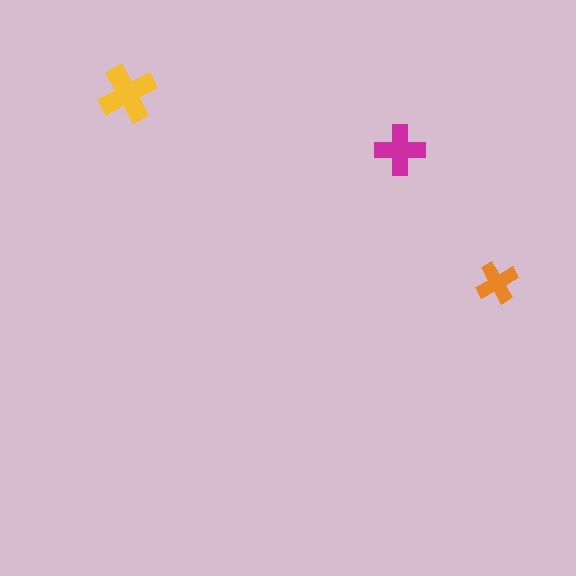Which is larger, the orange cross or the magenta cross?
The magenta one.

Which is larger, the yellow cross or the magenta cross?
The yellow one.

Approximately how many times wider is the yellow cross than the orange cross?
About 1.5 times wider.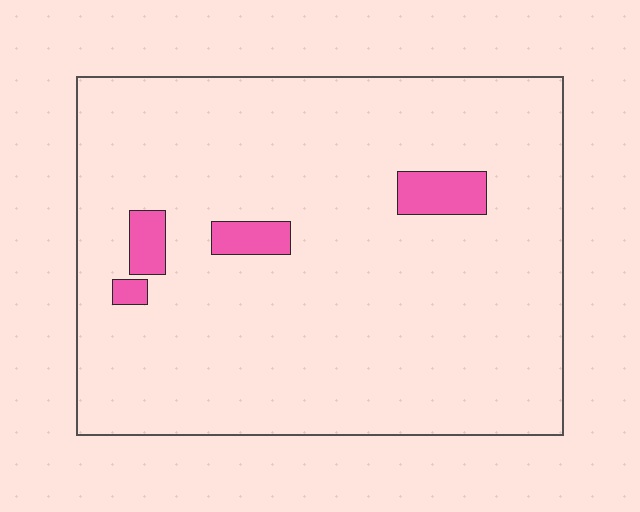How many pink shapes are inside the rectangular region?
4.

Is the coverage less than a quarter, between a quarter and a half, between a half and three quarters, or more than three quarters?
Less than a quarter.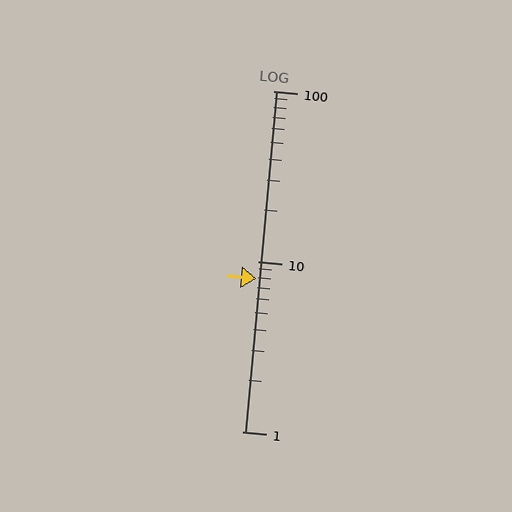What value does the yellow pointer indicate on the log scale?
The pointer indicates approximately 7.9.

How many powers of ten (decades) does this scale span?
The scale spans 2 decades, from 1 to 100.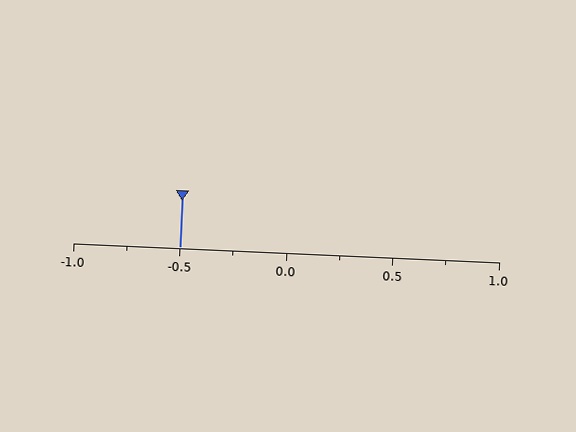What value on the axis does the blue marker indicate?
The marker indicates approximately -0.5.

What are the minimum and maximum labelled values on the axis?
The axis runs from -1.0 to 1.0.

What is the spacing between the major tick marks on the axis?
The major ticks are spaced 0.5 apart.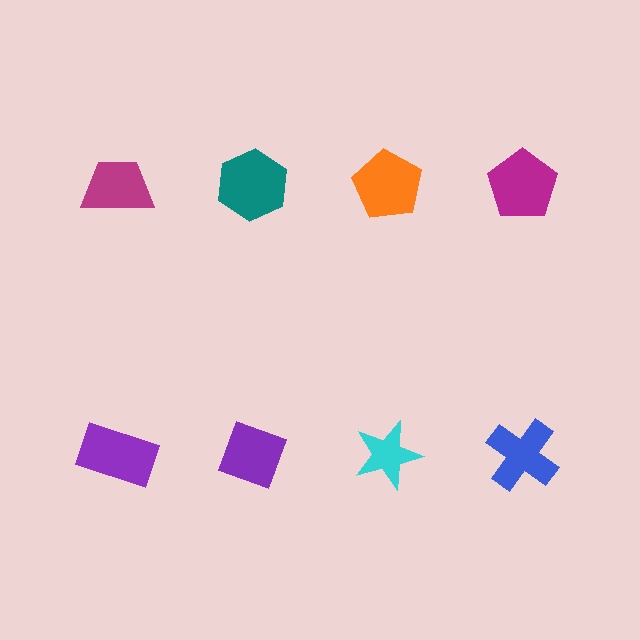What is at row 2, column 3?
A cyan star.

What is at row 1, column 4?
A magenta pentagon.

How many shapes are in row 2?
4 shapes.